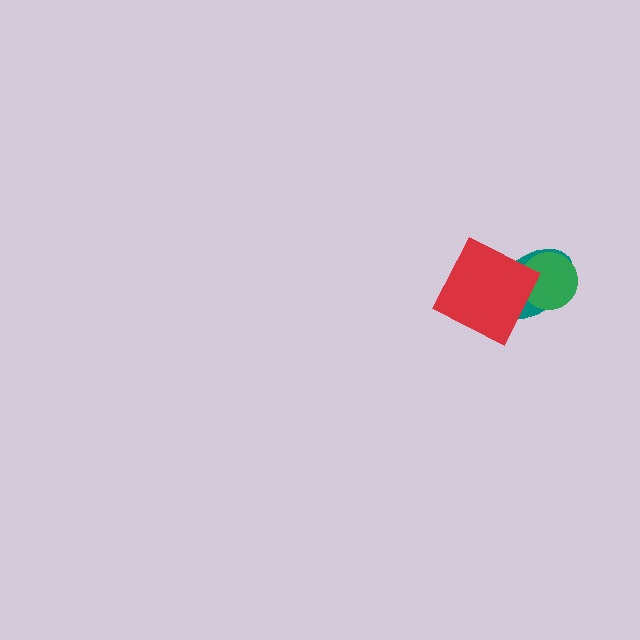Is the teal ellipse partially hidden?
Yes, it is partially covered by another shape.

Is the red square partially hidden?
No, no other shape covers it.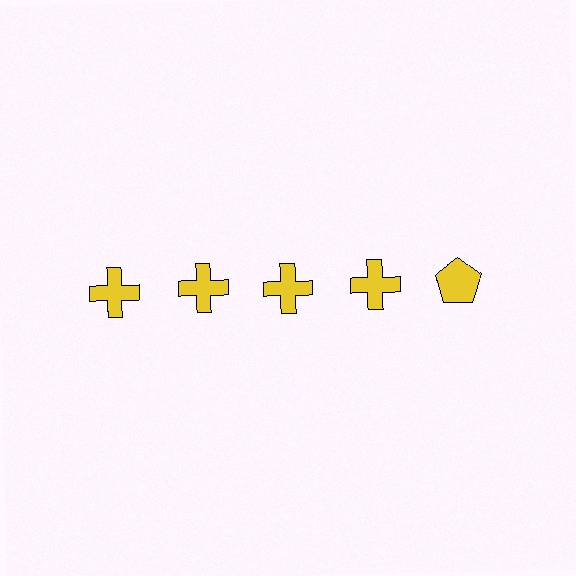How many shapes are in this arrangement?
There are 5 shapes arranged in a grid pattern.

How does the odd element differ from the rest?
It has a different shape: pentagon instead of cross.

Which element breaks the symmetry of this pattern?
The yellow pentagon in the top row, rightmost column breaks the symmetry. All other shapes are yellow crosses.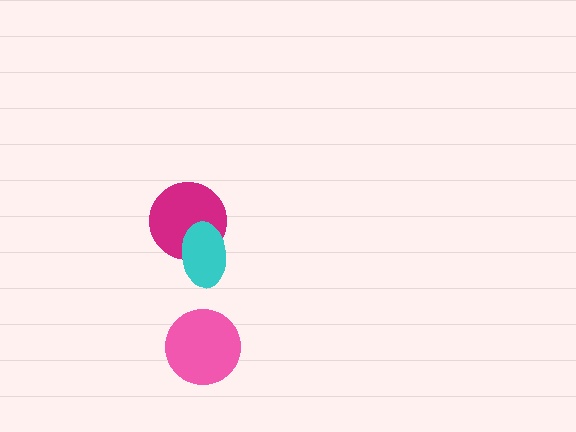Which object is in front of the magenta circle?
The cyan ellipse is in front of the magenta circle.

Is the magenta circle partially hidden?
Yes, it is partially covered by another shape.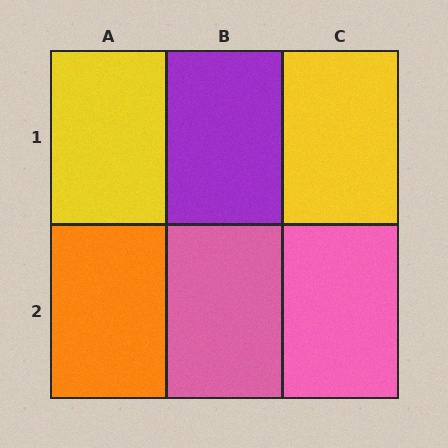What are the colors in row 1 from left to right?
Yellow, purple, yellow.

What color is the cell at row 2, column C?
Pink.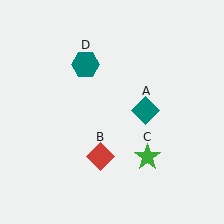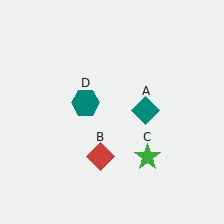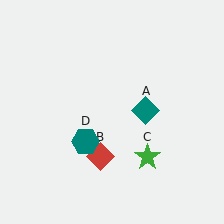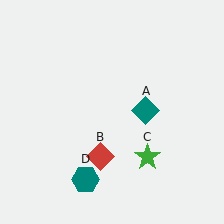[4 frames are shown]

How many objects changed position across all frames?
1 object changed position: teal hexagon (object D).